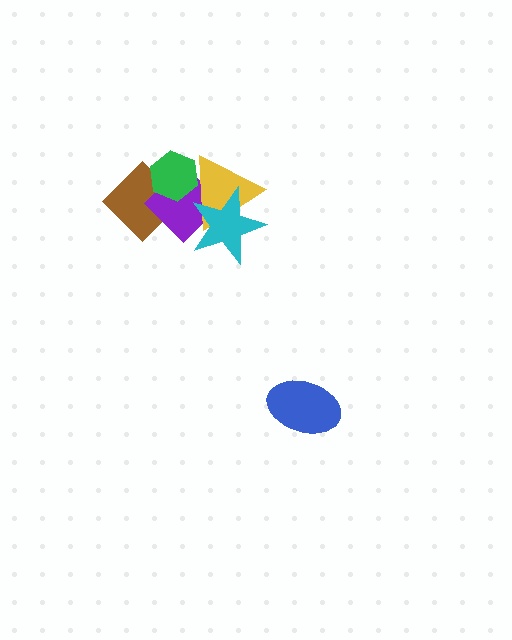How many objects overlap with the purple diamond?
4 objects overlap with the purple diamond.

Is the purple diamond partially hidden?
Yes, it is partially covered by another shape.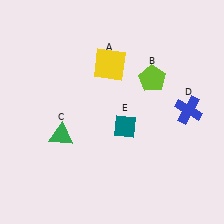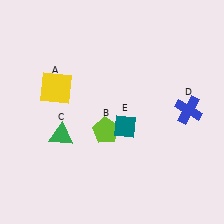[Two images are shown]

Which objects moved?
The objects that moved are: the yellow square (A), the lime pentagon (B).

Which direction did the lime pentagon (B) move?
The lime pentagon (B) moved down.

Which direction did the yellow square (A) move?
The yellow square (A) moved left.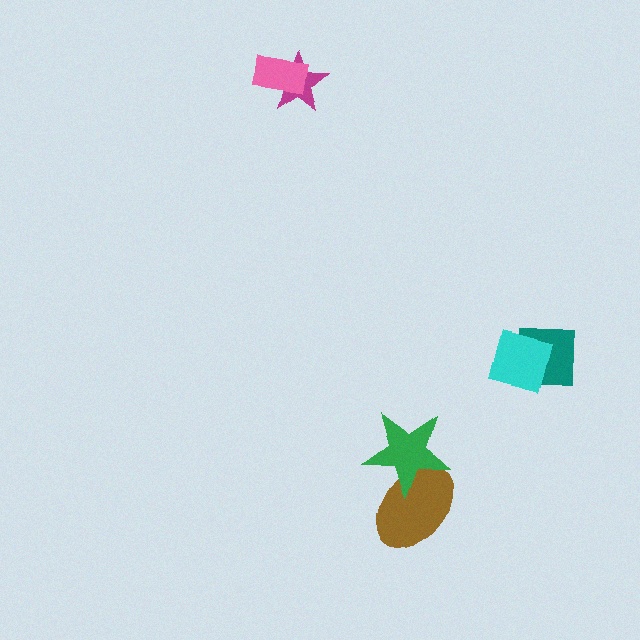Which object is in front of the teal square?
The cyan square is in front of the teal square.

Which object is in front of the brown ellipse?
The green star is in front of the brown ellipse.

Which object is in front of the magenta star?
The pink rectangle is in front of the magenta star.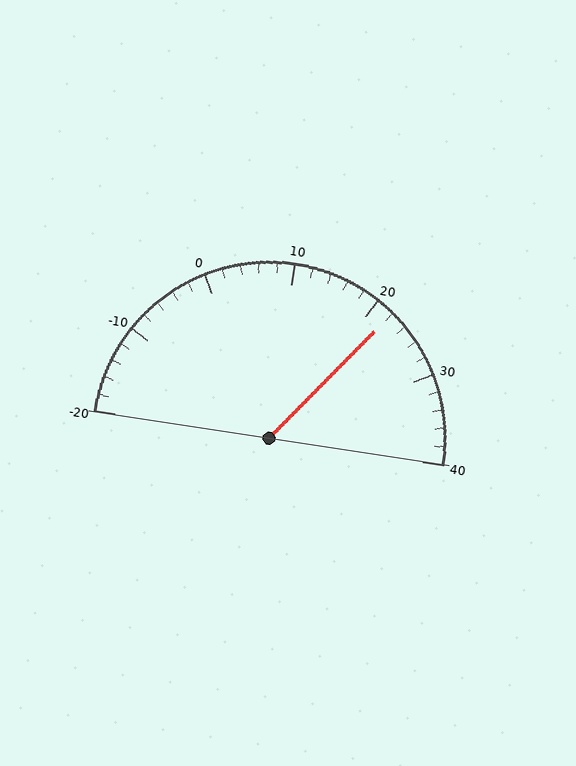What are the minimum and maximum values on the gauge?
The gauge ranges from -20 to 40.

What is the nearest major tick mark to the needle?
The nearest major tick mark is 20.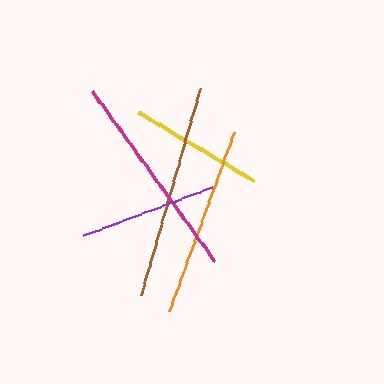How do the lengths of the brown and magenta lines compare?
The brown and magenta lines are approximately the same length.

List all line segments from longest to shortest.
From longest to shortest: brown, magenta, orange, purple, yellow.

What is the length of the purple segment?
The purple segment is approximately 138 pixels long.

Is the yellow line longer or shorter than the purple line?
The purple line is longer than the yellow line.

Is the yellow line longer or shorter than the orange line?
The orange line is longer than the yellow line.